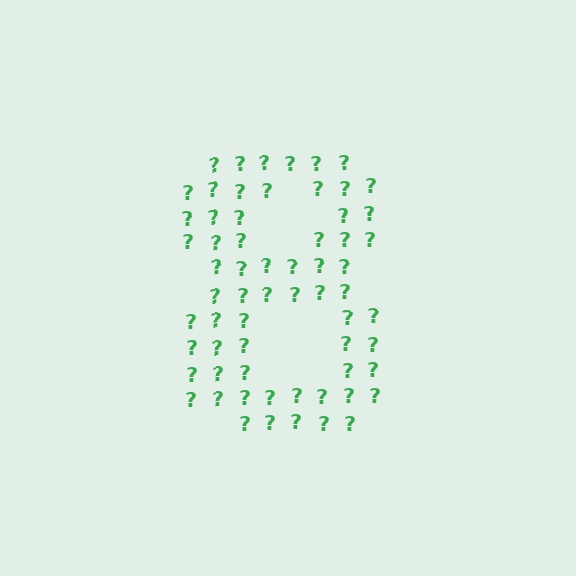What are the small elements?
The small elements are question marks.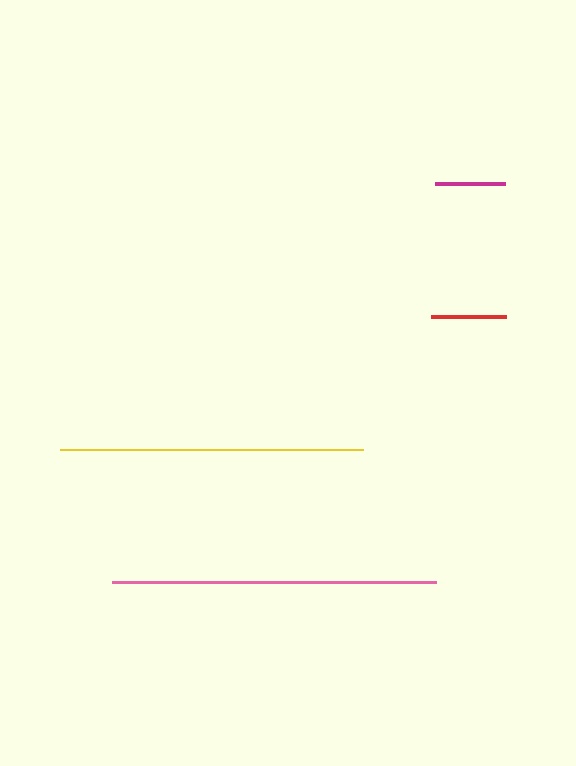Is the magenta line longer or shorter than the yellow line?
The yellow line is longer than the magenta line.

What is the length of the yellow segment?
The yellow segment is approximately 304 pixels long.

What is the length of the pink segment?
The pink segment is approximately 324 pixels long.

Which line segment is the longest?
The pink line is the longest at approximately 324 pixels.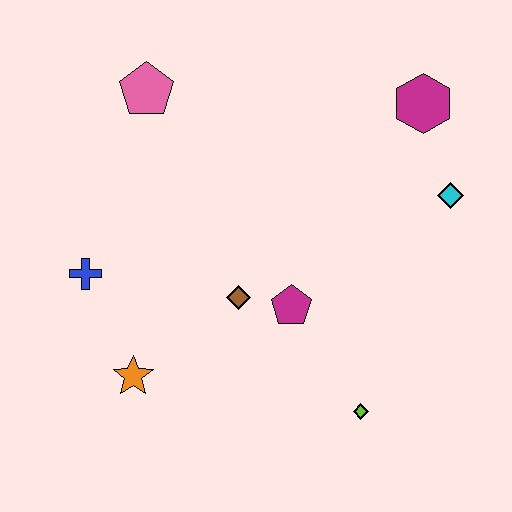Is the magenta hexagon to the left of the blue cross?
No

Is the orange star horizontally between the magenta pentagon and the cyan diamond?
No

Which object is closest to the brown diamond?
The magenta pentagon is closest to the brown diamond.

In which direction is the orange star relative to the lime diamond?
The orange star is to the left of the lime diamond.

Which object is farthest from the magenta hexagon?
The orange star is farthest from the magenta hexagon.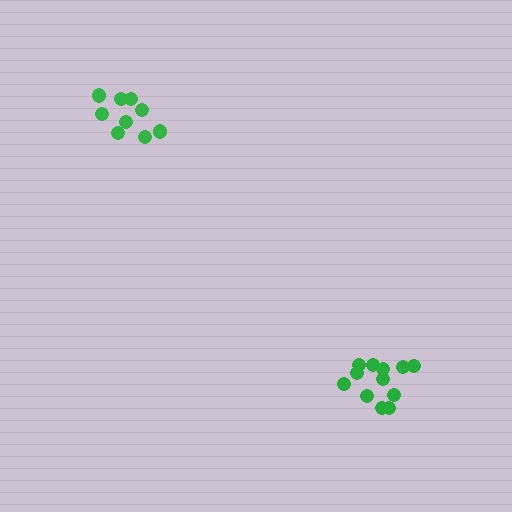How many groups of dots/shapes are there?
There are 2 groups.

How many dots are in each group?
Group 1: 9 dots, Group 2: 12 dots (21 total).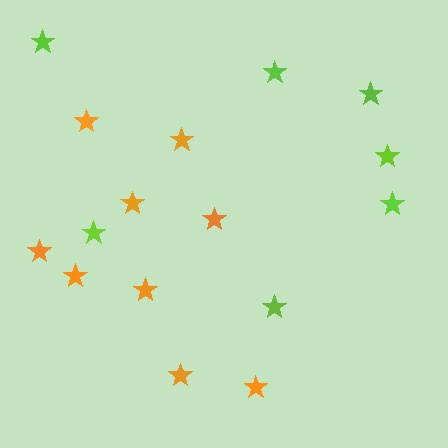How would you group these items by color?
There are 2 groups: one group of orange stars (9) and one group of lime stars (7).